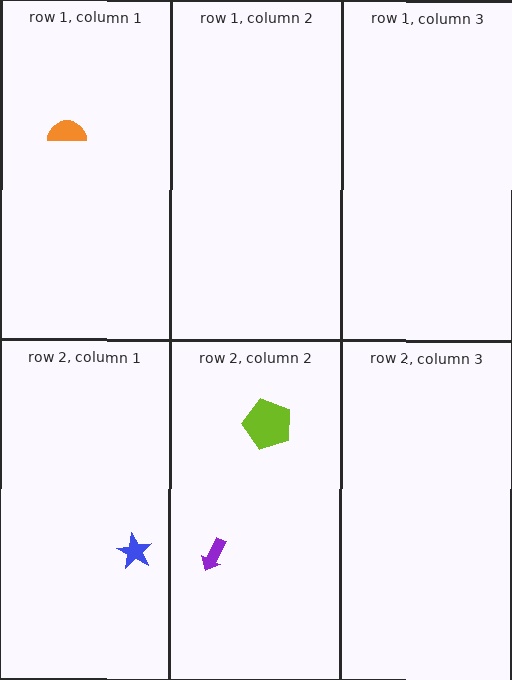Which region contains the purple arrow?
The row 2, column 2 region.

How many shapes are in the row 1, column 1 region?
1.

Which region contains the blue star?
The row 2, column 1 region.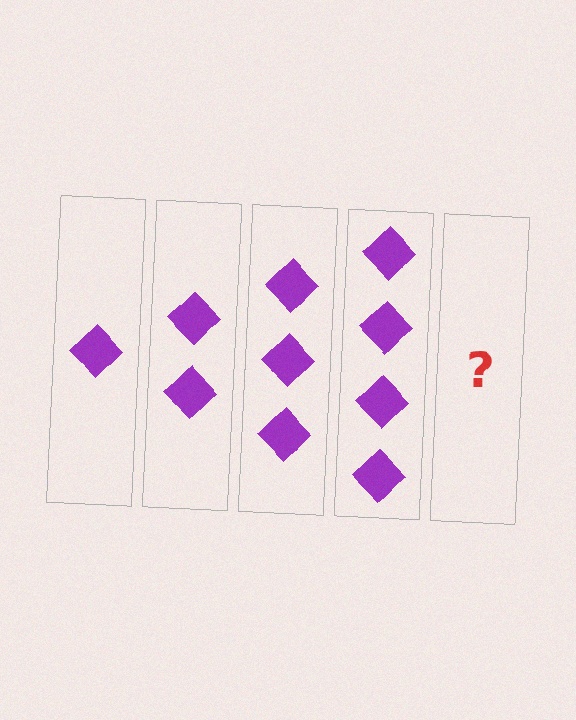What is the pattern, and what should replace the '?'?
The pattern is that each step adds one more diamond. The '?' should be 5 diamonds.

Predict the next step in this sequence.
The next step is 5 diamonds.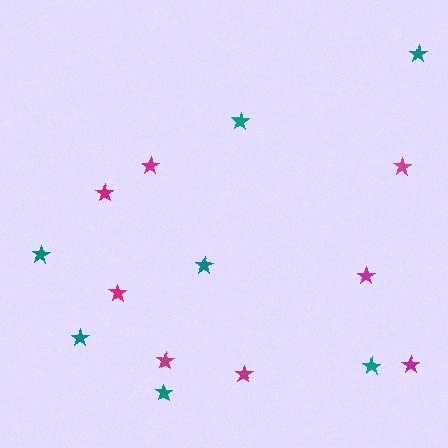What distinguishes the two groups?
There are 2 groups: one group of magenta stars (8) and one group of teal stars (7).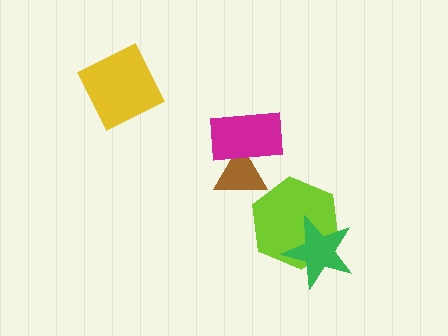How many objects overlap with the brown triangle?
1 object overlaps with the brown triangle.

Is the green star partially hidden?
No, no other shape covers it.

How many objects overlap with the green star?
1 object overlaps with the green star.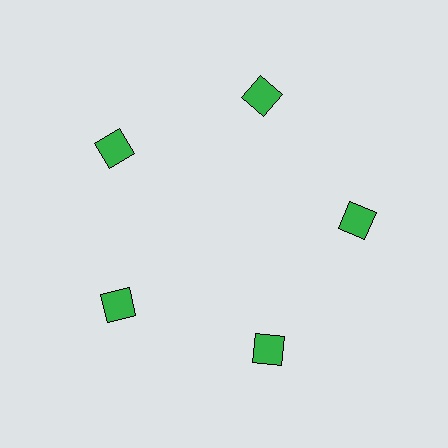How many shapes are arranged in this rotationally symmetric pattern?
There are 5 shapes, arranged in 5 groups of 1.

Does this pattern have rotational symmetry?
Yes, this pattern has 5-fold rotational symmetry. It looks the same after rotating 72 degrees around the center.